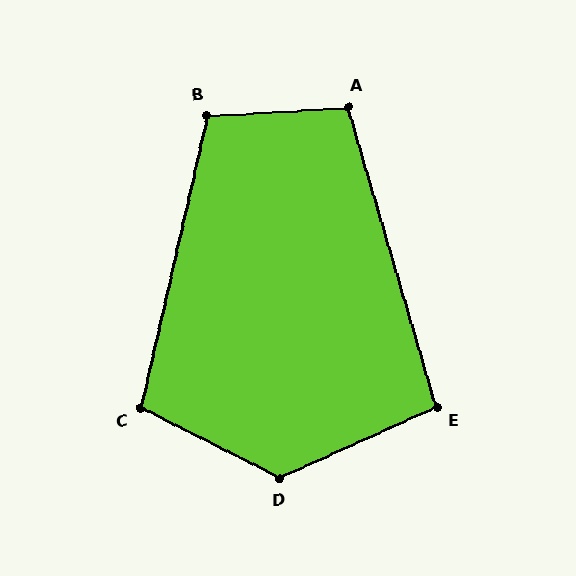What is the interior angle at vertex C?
Approximately 104 degrees (obtuse).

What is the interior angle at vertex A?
Approximately 103 degrees (obtuse).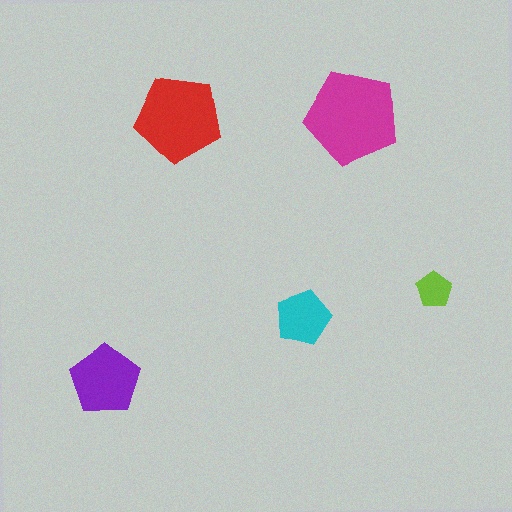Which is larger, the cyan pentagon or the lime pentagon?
The cyan one.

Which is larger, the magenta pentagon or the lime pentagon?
The magenta one.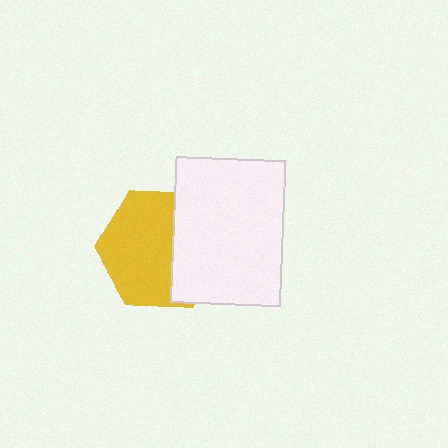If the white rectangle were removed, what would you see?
You would see the complete yellow hexagon.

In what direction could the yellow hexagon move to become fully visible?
The yellow hexagon could move left. That would shift it out from behind the white rectangle entirely.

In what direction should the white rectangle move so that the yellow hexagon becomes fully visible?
The white rectangle should move right. That is the shortest direction to clear the overlap and leave the yellow hexagon fully visible.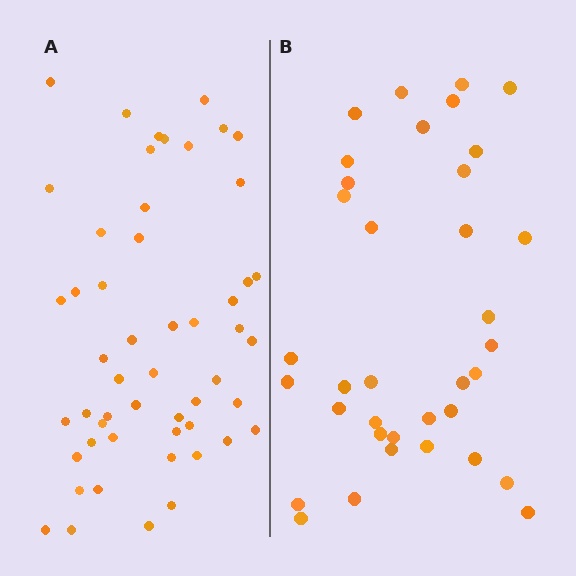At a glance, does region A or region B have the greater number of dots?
Region A (the left region) has more dots.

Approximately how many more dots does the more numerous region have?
Region A has approximately 15 more dots than region B.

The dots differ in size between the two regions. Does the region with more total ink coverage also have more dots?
No. Region B has more total ink coverage because its dots are larger, but region A actually contains more individual dots. Total area can be misleading — the number of items is what matters here.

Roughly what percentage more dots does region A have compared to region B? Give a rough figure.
About 45% more.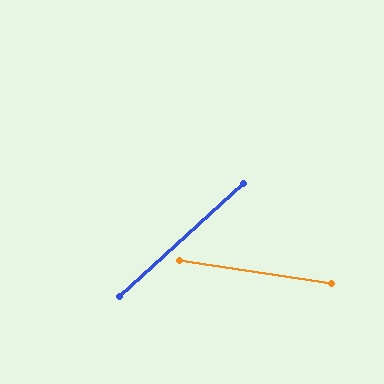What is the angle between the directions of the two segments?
Approximately 51 degrees.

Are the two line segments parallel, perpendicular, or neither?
Neither parallel nor perpendicular — they differ by about 51°.